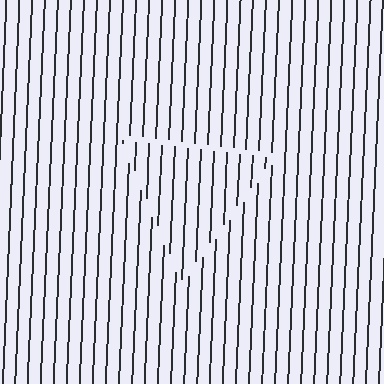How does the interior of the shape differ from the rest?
The interior of the shape contains the same grating, shifted by half a period — the contour is defined by the phase discontinuity where line-ends from the inner and outer gratings abut.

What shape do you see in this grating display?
An illusory triangle. The interior of the shape contains the same grating, shifted by half a period — the contour is defined by the phase discontinuity where line-ends from the inner and outer gratings abut.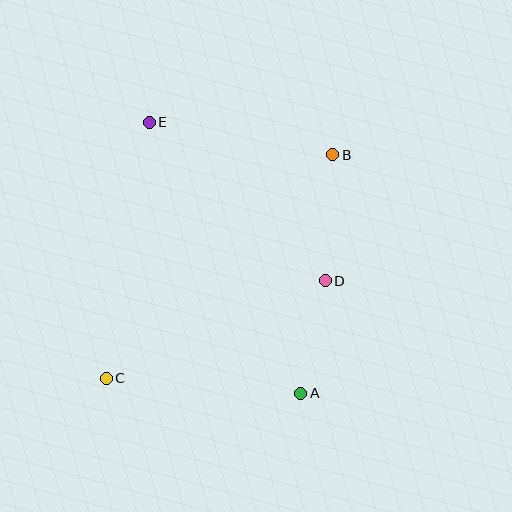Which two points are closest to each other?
Points A and D are closest to each other.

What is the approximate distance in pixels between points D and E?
The distance between D and E is approximately 237 pixels.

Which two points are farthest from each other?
Points B and C are farthest from each other.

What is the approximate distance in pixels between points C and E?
The distance between C and E is approximately 260 pixels.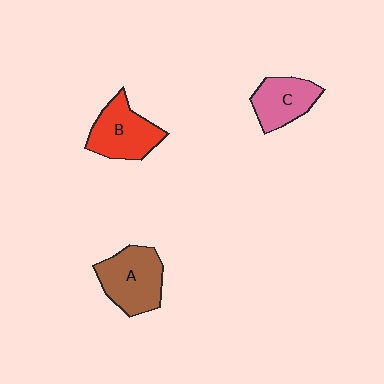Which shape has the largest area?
Shape A (brown).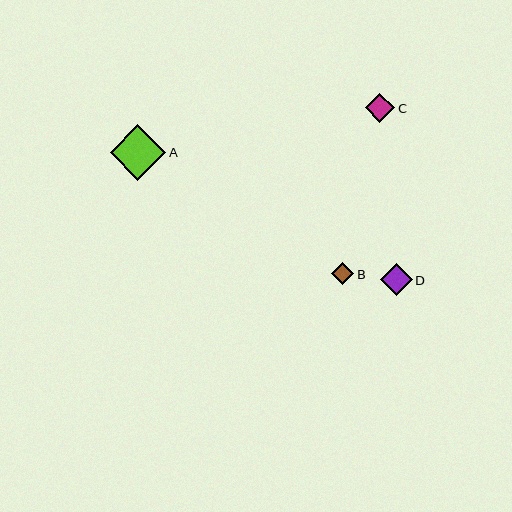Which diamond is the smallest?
Diamond B is the smallest with a size of approximately 22 pixels.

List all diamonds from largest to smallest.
From largest to smallest: A, D, C, B.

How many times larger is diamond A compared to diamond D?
Diamond A is approximately 1.8 times the size of diamond D.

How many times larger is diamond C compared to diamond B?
Diamond C is approximately 1.3 times the size of diamond B.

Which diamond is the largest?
Diamond A is the largest with a size of approximately 55 pixels.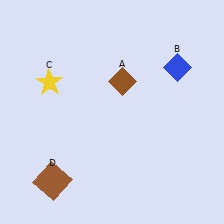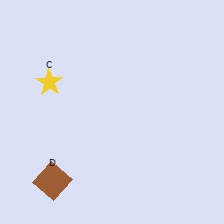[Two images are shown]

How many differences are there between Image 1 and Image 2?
There are 2 differences between the two images.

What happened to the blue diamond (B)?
The blue diamond (B) was removed in Image 2. It was in the top-right area of Image 1.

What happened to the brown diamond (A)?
The brown diamond (A) was removed in Image 2. It was in the top-right area of Image 1.